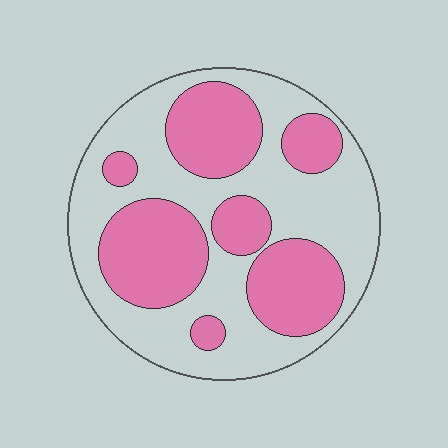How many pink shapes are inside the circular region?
7.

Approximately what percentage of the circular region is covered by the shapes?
Approximately 40%.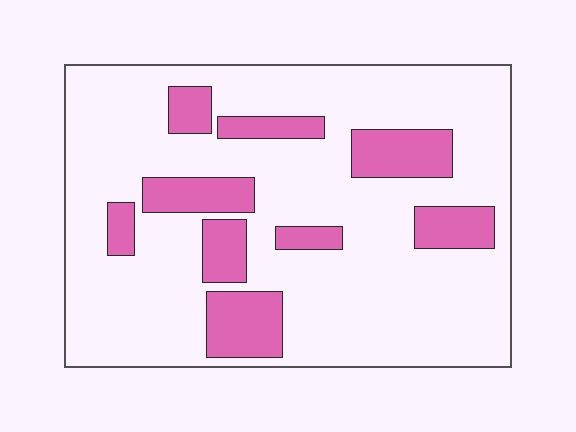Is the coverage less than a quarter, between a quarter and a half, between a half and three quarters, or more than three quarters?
Less than a quarter.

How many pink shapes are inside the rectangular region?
9.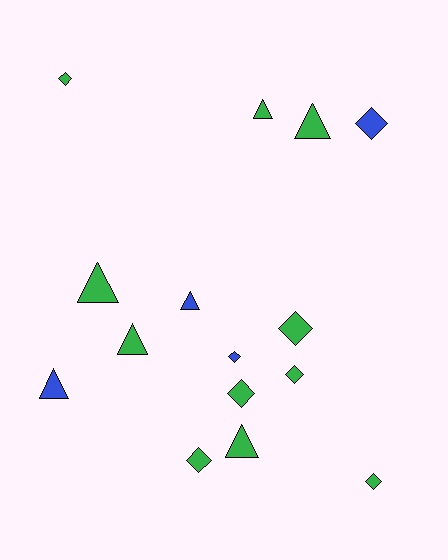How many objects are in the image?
There are 15 objects.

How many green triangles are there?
There are 5 green triangles.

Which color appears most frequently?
Green, with 11 objects.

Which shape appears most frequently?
Diamond, with 8 objects.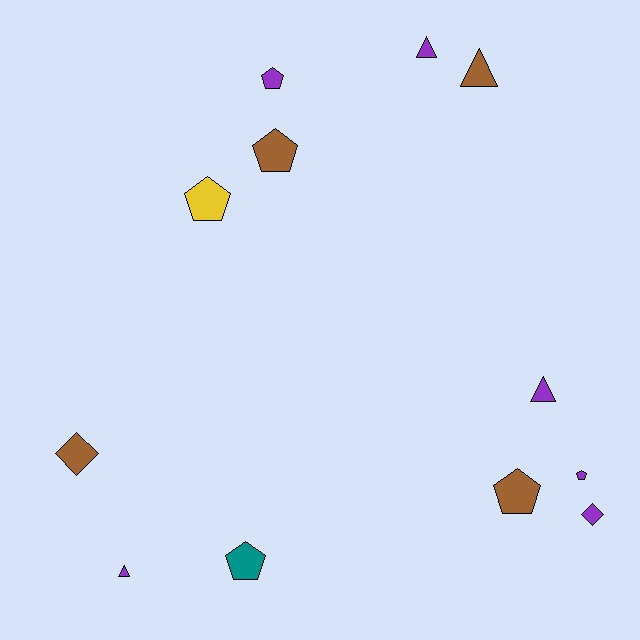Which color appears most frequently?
Purple, with 6 objects.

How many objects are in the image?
There are 12 objects.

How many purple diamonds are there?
There is 1 purple diamond.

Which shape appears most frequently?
Pentagon, with 6 objects.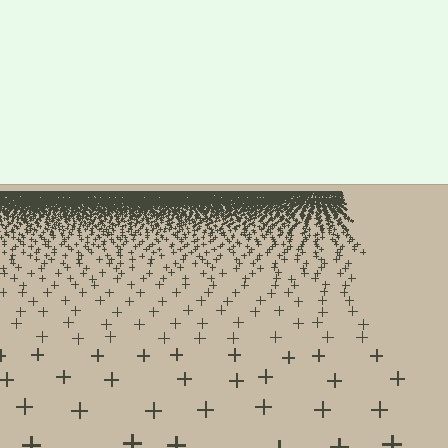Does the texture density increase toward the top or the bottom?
Density increases toward the top.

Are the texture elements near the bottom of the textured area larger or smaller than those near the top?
Larger. Near the bottom, elements are closer to the viewer and appear at a bigger on-screen size.